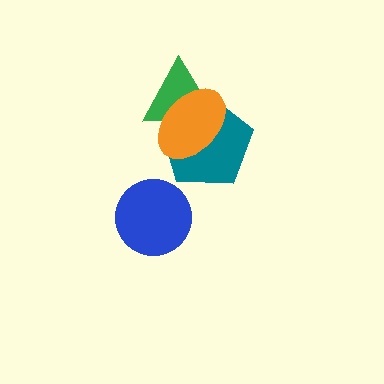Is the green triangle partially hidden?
Yes, it is partially covered by another shape.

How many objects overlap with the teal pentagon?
2 objects overlap with the teal pentagon.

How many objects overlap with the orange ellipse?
2 objects overlap with the orange ellipse.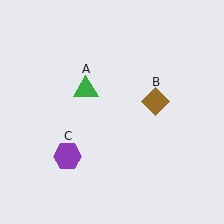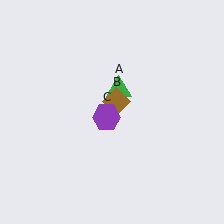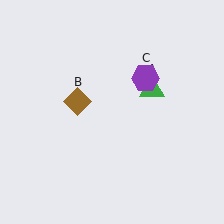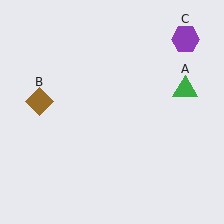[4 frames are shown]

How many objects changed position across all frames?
3 objects changed position: green triangle (object A), brown diamond (object B), purple hexagon (object C).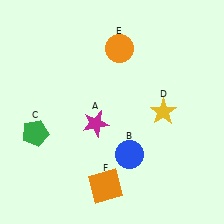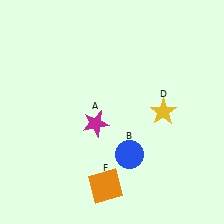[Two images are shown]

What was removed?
The orange circle (E), the green pentagon (C) were removed in Image 2.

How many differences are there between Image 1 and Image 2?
There are 2 differences between the two images.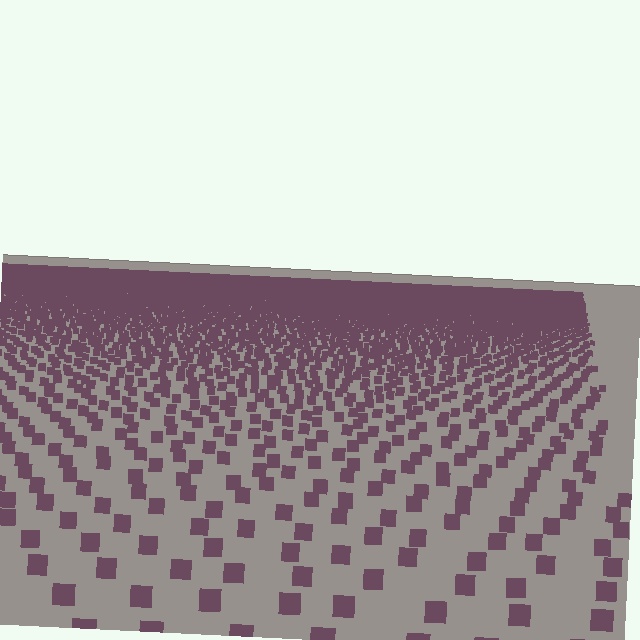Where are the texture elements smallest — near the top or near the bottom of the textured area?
Near the top.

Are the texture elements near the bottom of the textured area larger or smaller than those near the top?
Larger. Near the bottom, elements are closer to the viewer and appear at a bigger on-screen size.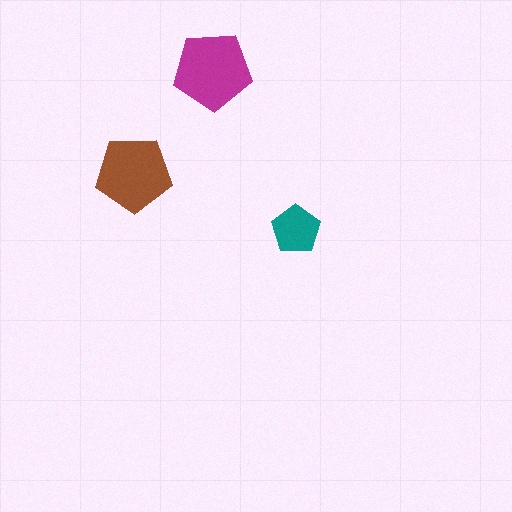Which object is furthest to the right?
The teal pentagon is rightmost.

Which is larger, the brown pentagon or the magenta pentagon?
The magenta one.